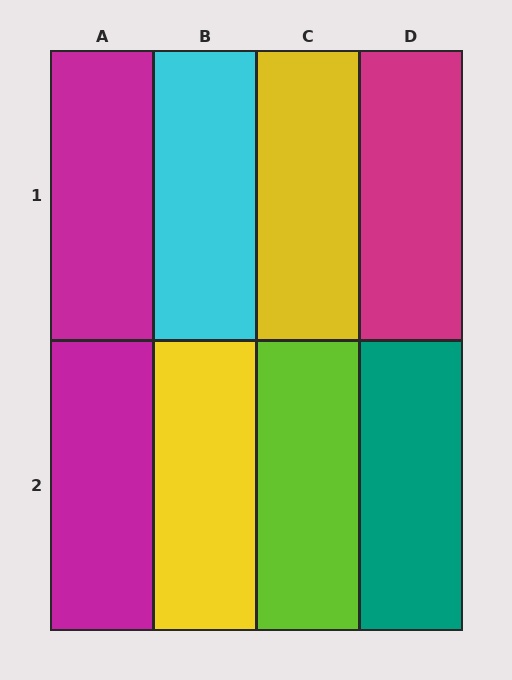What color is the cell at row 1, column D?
Magenta.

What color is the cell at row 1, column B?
Cyan.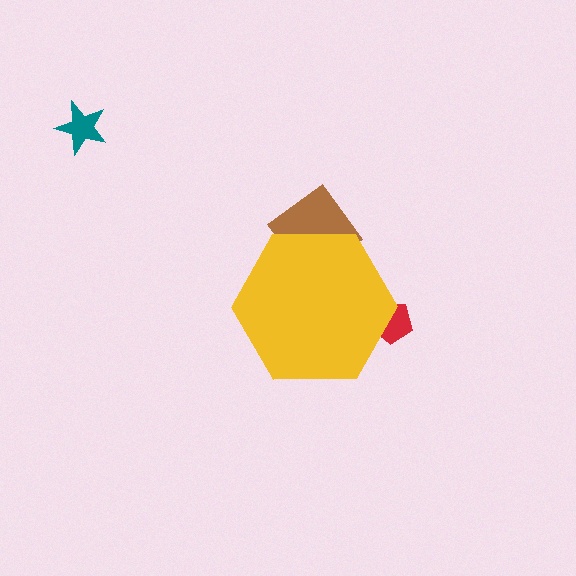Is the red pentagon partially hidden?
Yes, the red pentagon is partially hidden behind the yellow hexagon.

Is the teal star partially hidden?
No, the teal star is fully visible.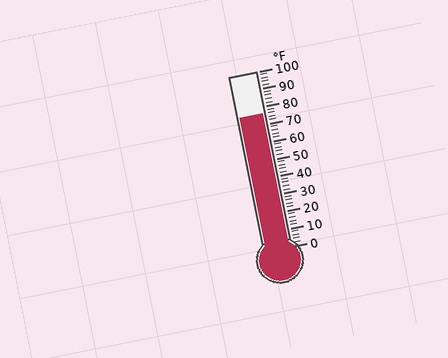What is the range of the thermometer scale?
The thermometer scale ranges from 0°F to 100°F.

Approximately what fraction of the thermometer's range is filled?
The thermometer is filled to approximately 75% of its range.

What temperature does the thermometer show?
The thermometer shows approximately 76°F.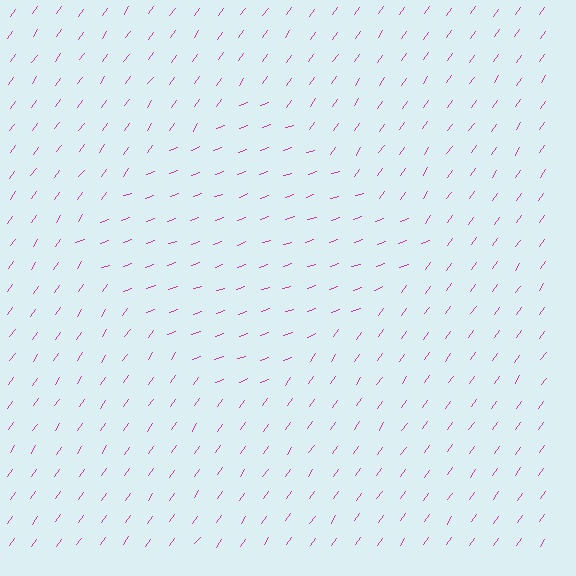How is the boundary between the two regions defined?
The boundary is defined purely by a change in line orientation (approximately 35 degrees difference). All lines are the same color and thickness.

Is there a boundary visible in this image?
Yes, there is a texture boundary formed by a change in line orientation.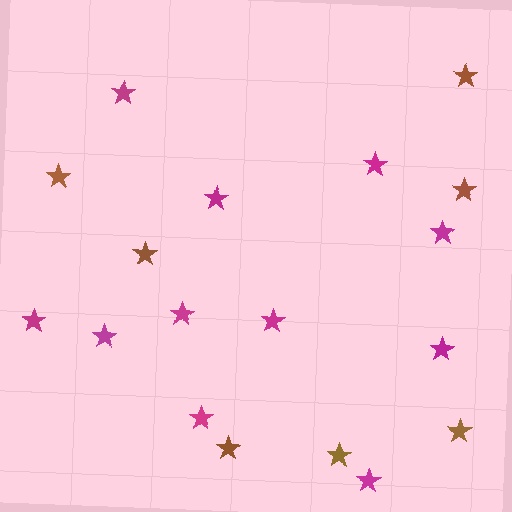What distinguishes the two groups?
There are 2 groups: one group of brown stars (7) and one group of magenta stars (11).